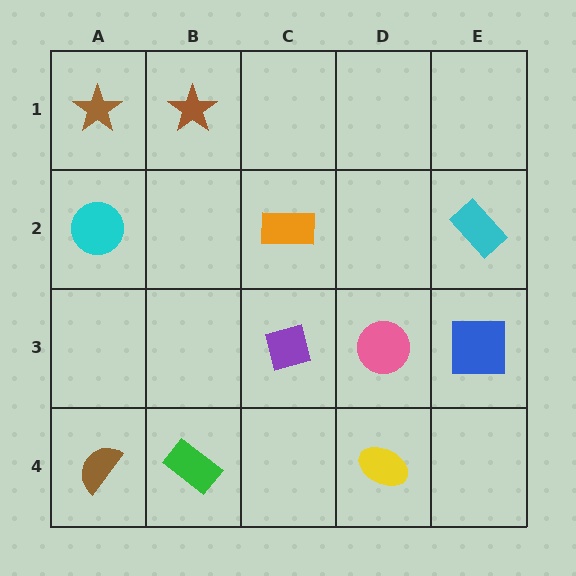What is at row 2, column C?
An orange rectangle.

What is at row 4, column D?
A yellow ellipse.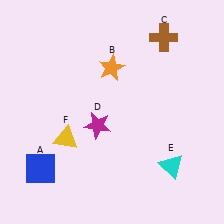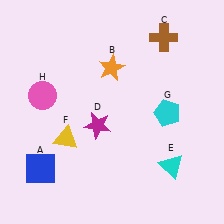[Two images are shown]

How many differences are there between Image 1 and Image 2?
There are 2 differences between the two images.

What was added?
A cyan pentagon (G), a pink circle (H) were added in Image 2.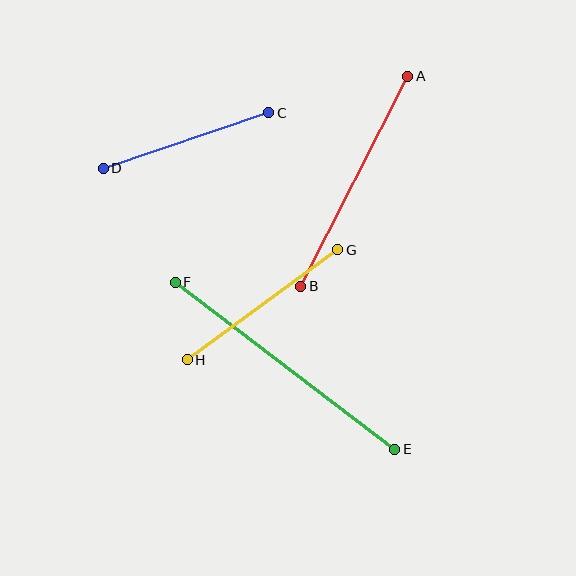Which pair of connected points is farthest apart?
Points E and F are farthest apart.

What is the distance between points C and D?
The distance is approximately 175 pixels.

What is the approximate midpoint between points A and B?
The midpoint is at approximately (354, 181) pixels.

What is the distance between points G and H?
The distance is approximately 186 pixels.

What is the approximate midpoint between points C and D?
The midpoint is at approximately (186, 140) pixels.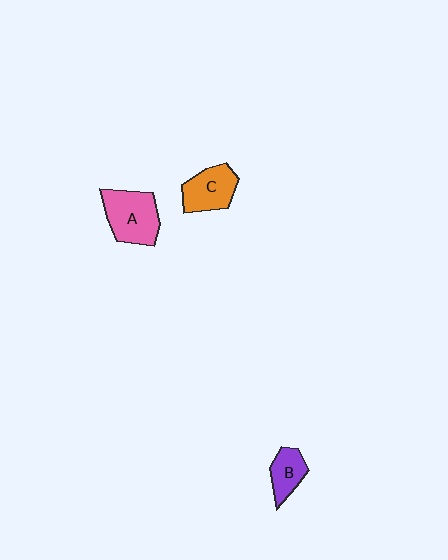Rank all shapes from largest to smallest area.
From largest to smallest: A (pink), C (orange), B (purple).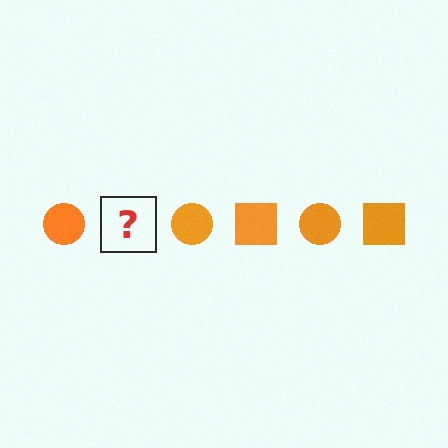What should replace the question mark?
The question mark should be replaced with an orange square.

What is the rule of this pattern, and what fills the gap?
The rule is that the pattern cycles through circle, square shapes in orange. The gap should be filled with an orange square.